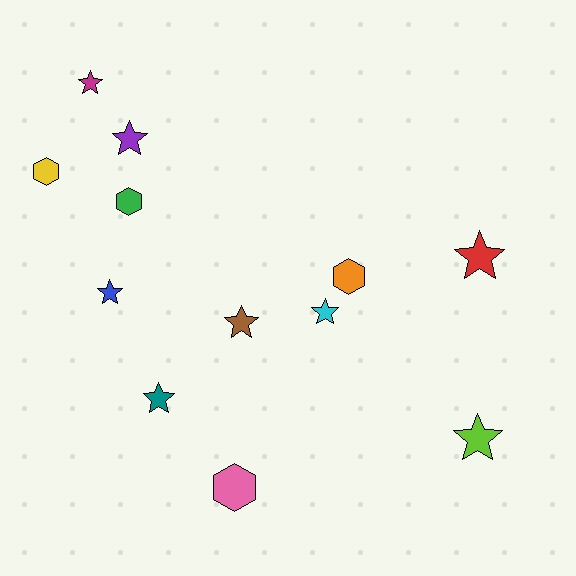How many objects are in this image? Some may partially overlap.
There are 12 objects.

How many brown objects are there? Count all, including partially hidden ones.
There is 1 brown object.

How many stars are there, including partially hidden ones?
There are 8 stars.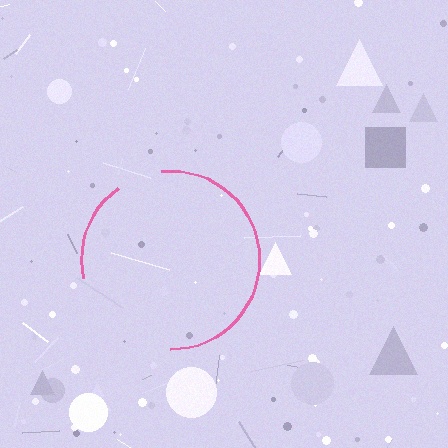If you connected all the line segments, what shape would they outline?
They would outline a circle.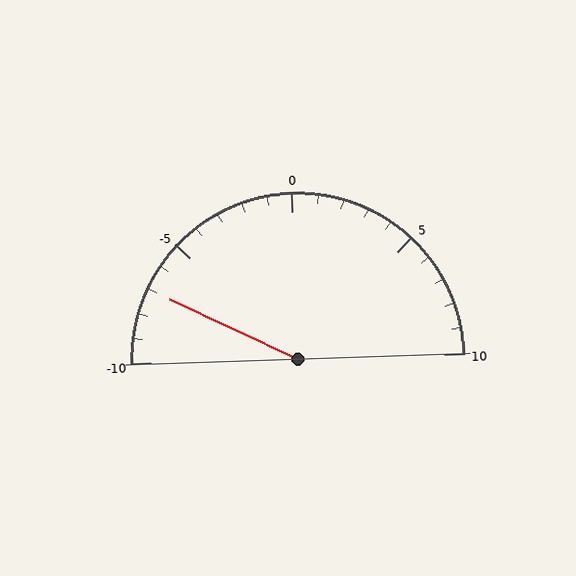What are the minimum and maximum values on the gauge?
The gauge ranges from -10 to 10.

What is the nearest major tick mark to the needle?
The nearest major tick mark is -5.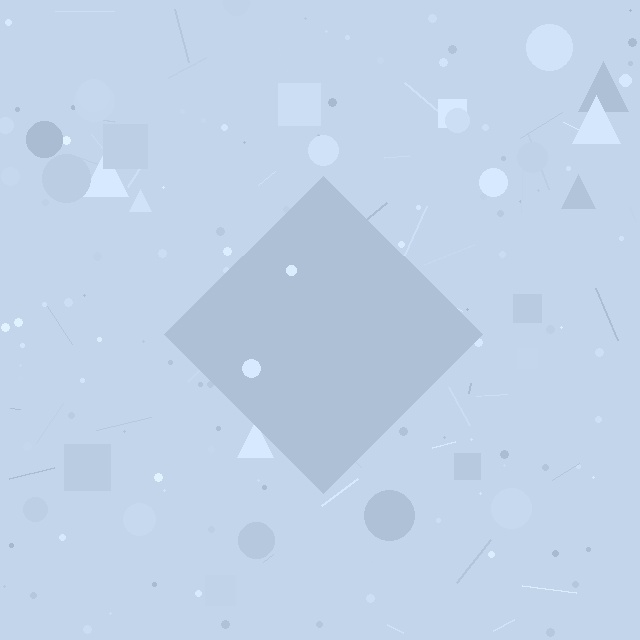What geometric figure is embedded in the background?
A diamond is embedded in the background.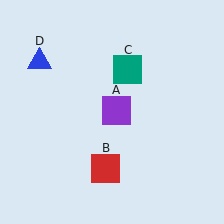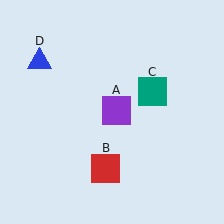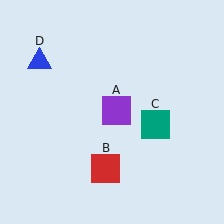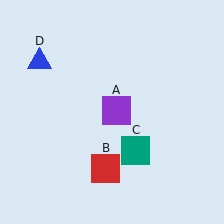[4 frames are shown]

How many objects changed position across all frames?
1 object changed position: teal square (object C).